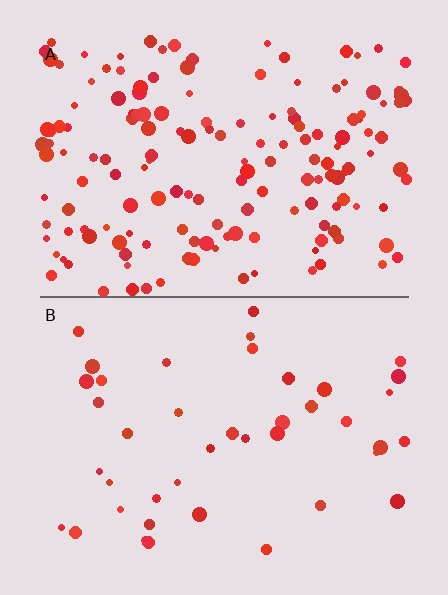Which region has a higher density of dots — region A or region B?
A (the top).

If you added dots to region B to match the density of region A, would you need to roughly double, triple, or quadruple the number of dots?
Approximately quadruple.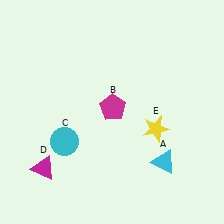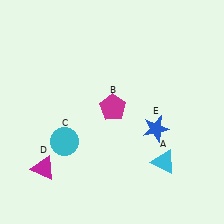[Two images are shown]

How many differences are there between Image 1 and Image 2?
There is 1 difference between the two images.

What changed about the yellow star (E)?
In Image 1, E is yellow. In Image 2, it changed to blue.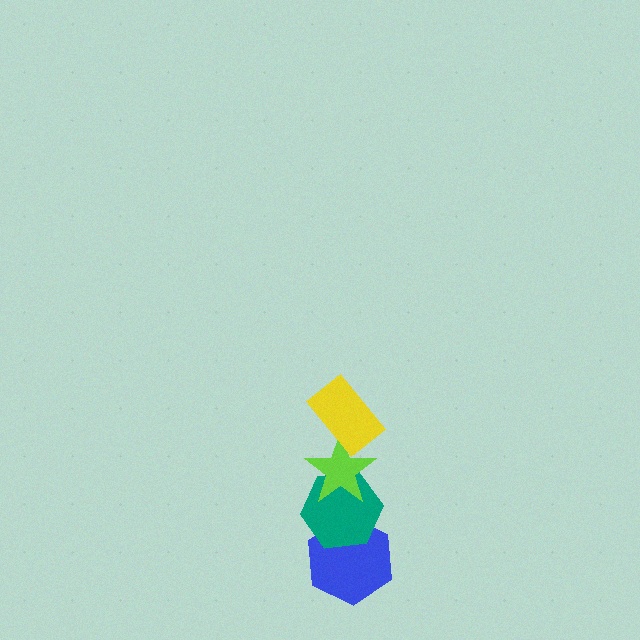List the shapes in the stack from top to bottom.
From top to bottom: the yellow rectangle, the lime star, the teal hexagon, the blue hexagon.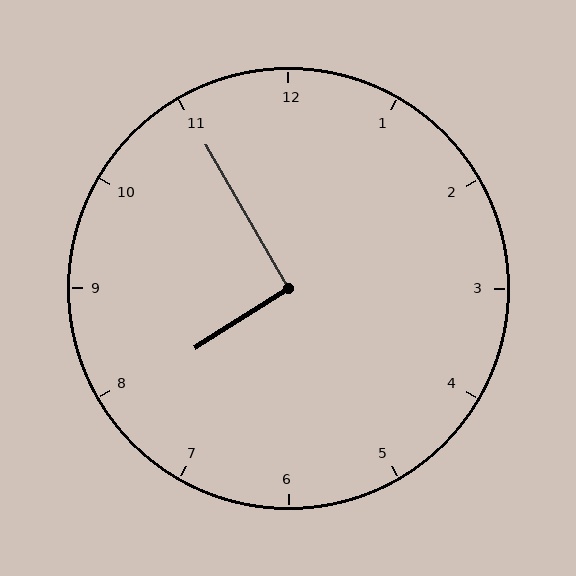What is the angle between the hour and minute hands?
Approximately 92 degrees.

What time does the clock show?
7:55.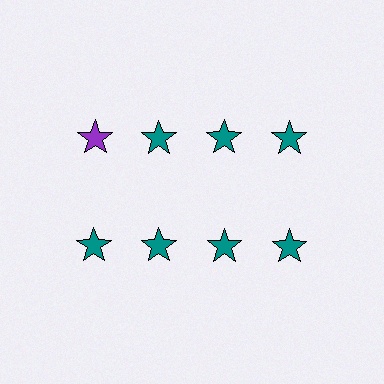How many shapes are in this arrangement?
There are 8 shapes arranged in a grid pattern.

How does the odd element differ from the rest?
It has a different color: purple instead of teal.